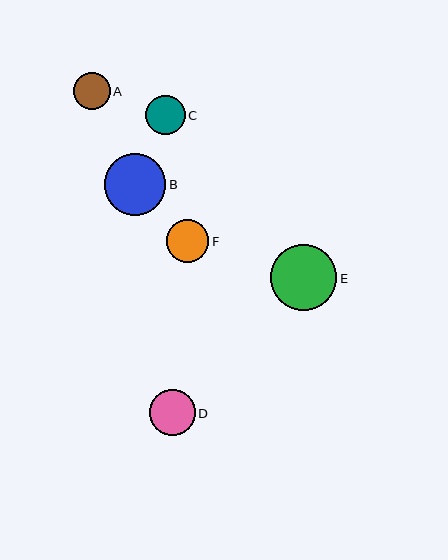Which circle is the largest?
Circle E is the largest with a size of approximately 66 pixels.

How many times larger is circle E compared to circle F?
Circle E is approximately 1.5 times the size of circle F.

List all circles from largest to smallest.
From largest to smallest: E, B, D, F, C, A.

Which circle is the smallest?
Circle A is the smallest with a size of approximately 37 pixels.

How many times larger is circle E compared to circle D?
Circle E is approximately 1.4 times the size of circle D.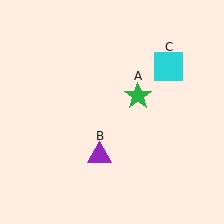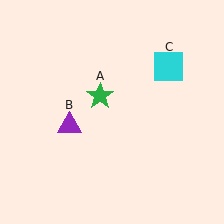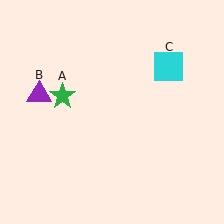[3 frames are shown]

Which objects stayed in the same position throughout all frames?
Cyan square (object C) remained stationary.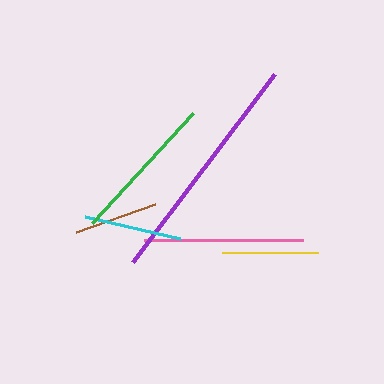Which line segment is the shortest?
The brown line is the shortest at approximately 85 pixels.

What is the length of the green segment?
The green segment is approximately 150 pixels long.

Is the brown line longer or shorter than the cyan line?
The cyan line is longer than the brown line.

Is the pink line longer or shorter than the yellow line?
The pink line is longer than the yellow line.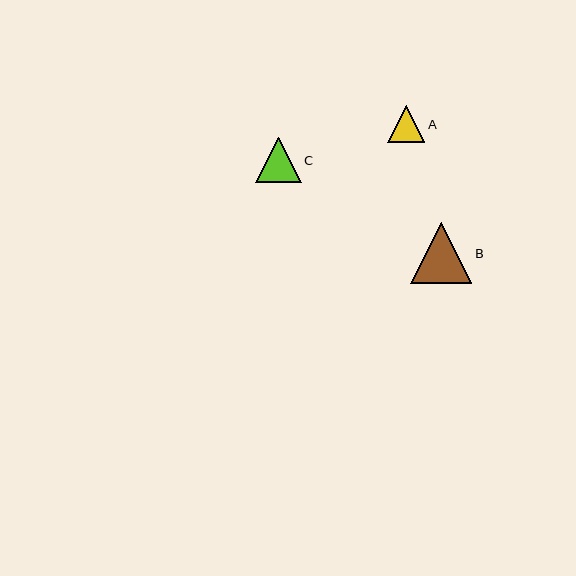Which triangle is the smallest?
Triangle A is the smallest with a size of approximately 37 pixels.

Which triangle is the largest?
Triangle B is the largest with a size of approximately 61 pixels.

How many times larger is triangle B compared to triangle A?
Triangle B is approximately 1.6 times the size of triangle A.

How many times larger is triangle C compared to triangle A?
Triangle C is approximately 1.2 times the size of triangle A.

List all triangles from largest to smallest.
From largest to smallest: B, C, A.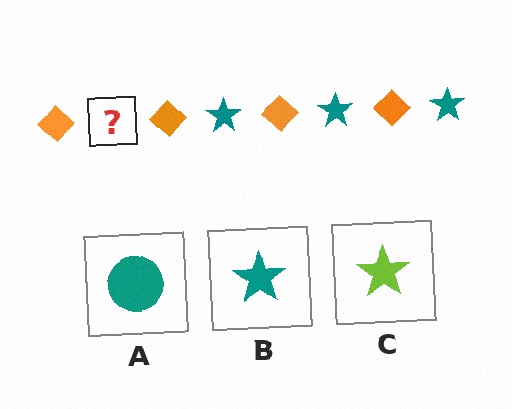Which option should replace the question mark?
Option B.